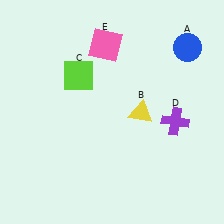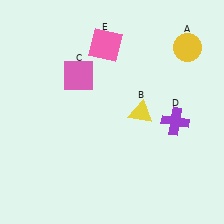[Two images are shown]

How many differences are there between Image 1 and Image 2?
There are 2 differences between the two images.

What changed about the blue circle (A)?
In Image 1, A is blue. In Image 2, it changed to yellow.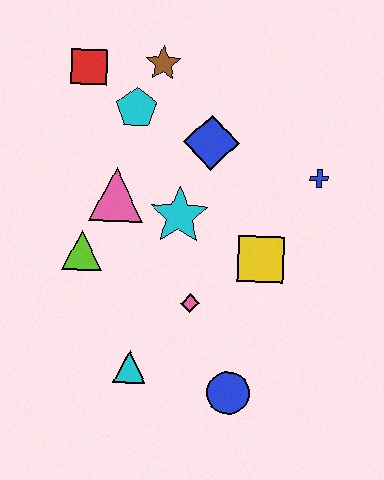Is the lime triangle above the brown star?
No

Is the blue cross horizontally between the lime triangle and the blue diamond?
No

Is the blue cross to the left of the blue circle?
No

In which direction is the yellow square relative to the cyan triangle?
The yellow square is to the right of the cyan triangle.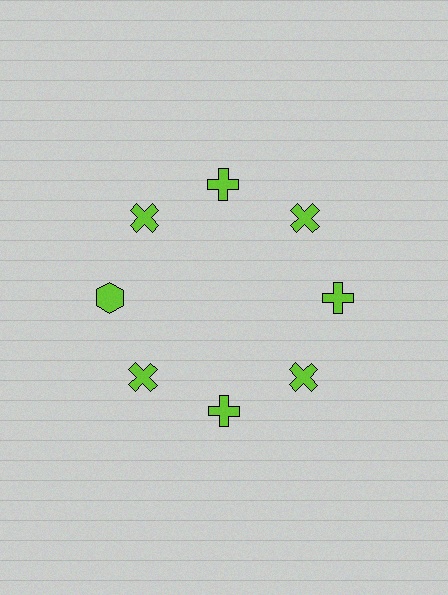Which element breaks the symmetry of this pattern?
The lime hexagon at roughly the 9 o'clock position breaks the symmetry. All other shapes are lime crosses.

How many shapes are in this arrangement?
There are 8 shapes arranged in a ring pattern.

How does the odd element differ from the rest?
It has a different shape: hexagon instead of cross.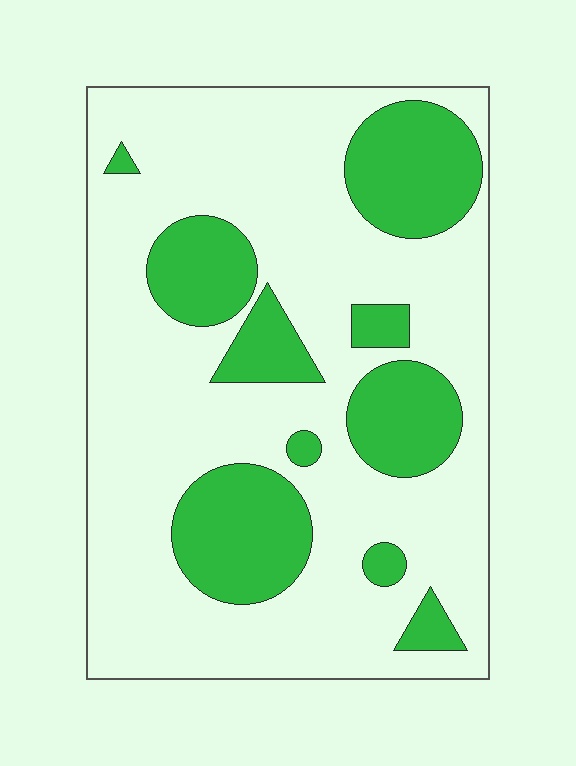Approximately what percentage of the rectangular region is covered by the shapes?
Approximately 25%.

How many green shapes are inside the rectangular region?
10.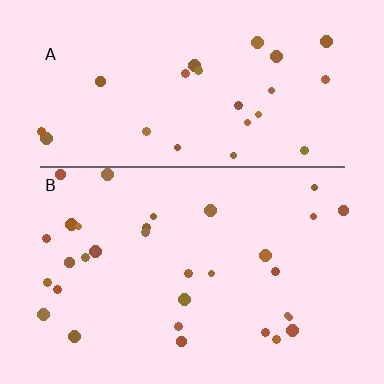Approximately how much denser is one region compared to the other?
Approximately 1.2× — region B over region A.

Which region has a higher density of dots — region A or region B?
B (the bottom).